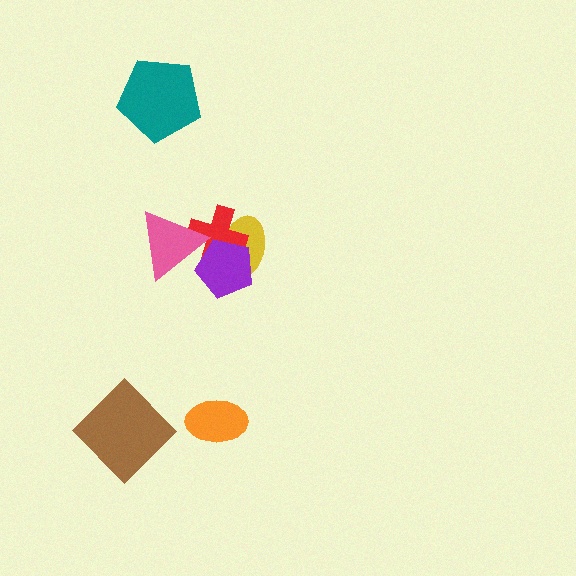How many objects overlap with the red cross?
3 objects overlap with the red cross.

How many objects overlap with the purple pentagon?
3 objects overlap with the purple pentagon.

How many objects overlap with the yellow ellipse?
2 objects overlap with the yellow ellipse.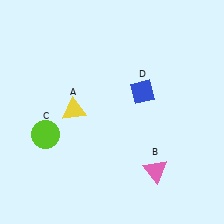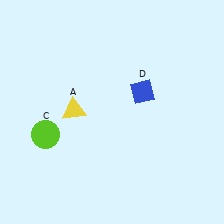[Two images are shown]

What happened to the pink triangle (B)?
The pink triangle (B) was removed in Image 2. It was in the bottom-right area of Image 1.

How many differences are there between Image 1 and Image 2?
There is 1 difference between the two images.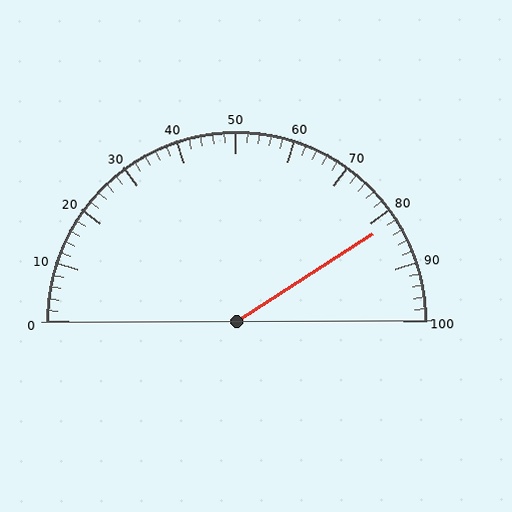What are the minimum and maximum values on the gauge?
The gauge ranges from 0 to 100.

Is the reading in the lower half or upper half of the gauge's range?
The reading is in the upper half of the range (0 to 100).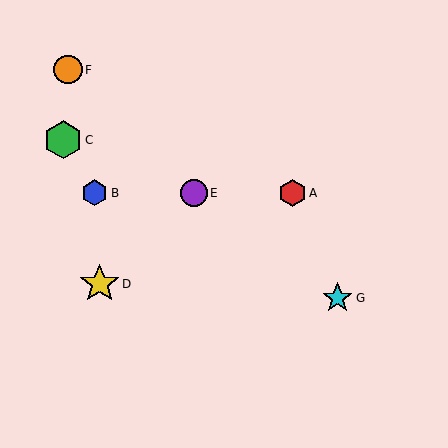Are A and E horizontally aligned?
Yes, both are at y≈193.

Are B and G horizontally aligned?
No, B is at y≈193 and G is at y≈298.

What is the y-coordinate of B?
Object B is at y≈193.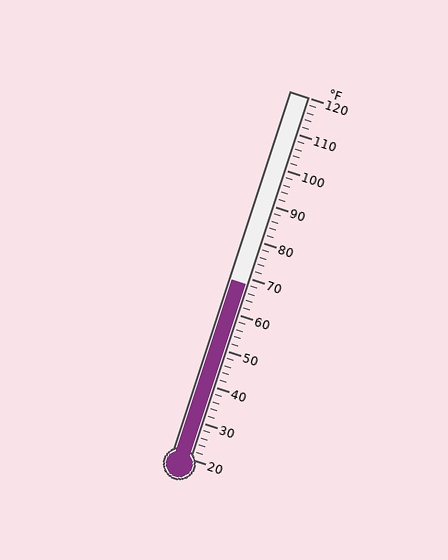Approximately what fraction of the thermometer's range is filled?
The thermometer is filled to approximately 50% of its range.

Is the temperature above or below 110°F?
The temperature is below 110°F.